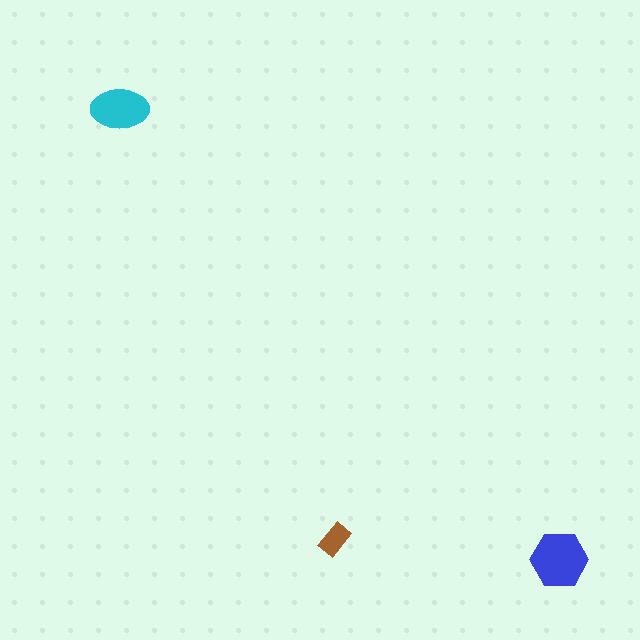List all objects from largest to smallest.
The blue hexagon, the cyan ellipse, the brown rectangle.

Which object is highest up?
The cyan ellipse is topmost.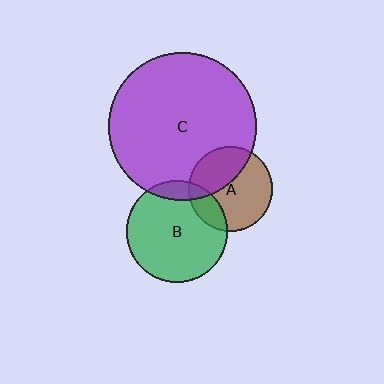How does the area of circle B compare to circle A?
Approximately 1.4 times.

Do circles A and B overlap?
Yes.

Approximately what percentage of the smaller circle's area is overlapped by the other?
Approximately 20%.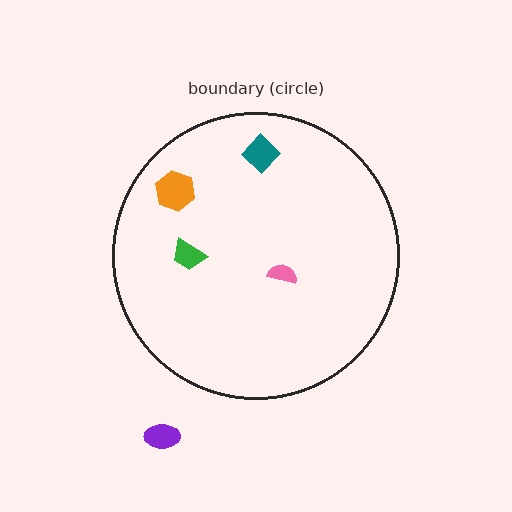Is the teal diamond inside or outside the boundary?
Inside.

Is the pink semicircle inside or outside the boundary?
Inside.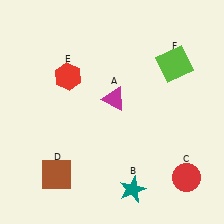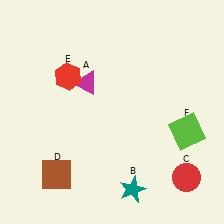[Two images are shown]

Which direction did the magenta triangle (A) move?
The magenta triangle (A) moved left.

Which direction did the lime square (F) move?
The lime square (F) moved down.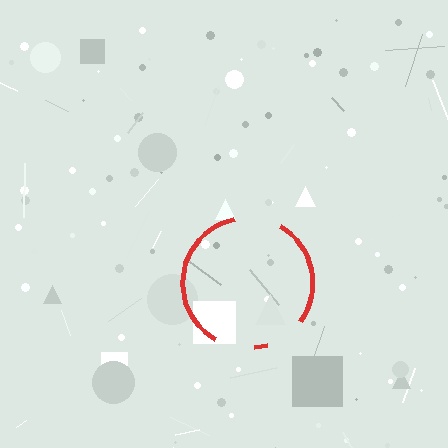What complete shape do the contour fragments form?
The contour fragments form a circle.